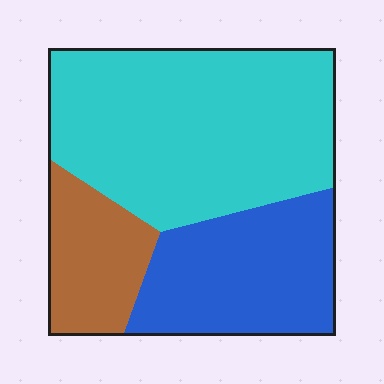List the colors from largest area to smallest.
From largest to smallest: cyan, blue, brown.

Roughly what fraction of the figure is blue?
Blue covers roughly 30% of the figure.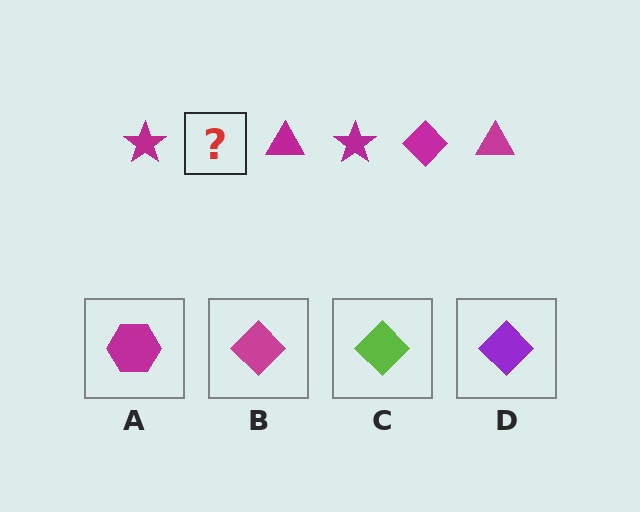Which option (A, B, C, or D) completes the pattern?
B.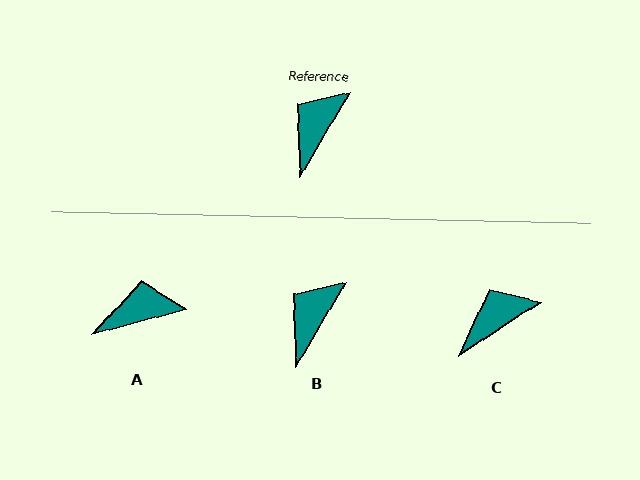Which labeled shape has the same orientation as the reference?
B.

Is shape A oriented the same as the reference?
No, it is off by about 45 degrees.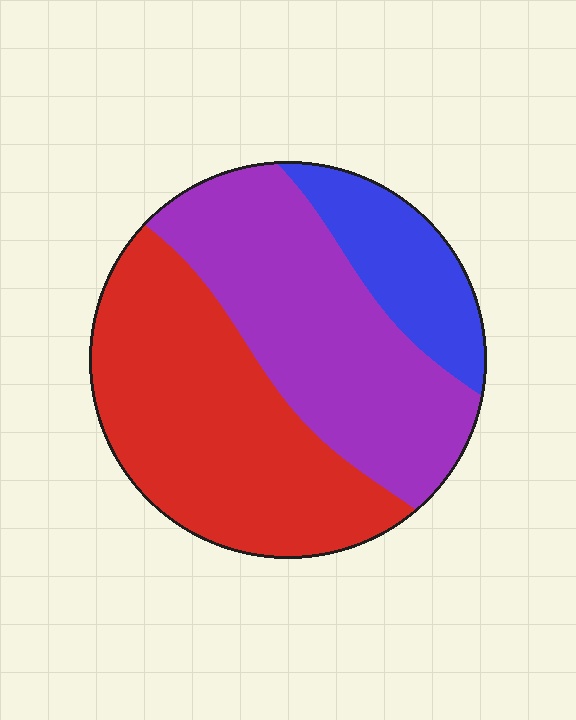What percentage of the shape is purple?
Purple covers roughly 40% of the shape.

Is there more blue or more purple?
Purple.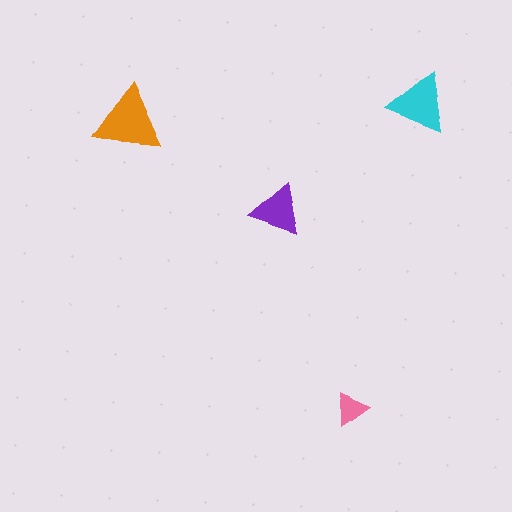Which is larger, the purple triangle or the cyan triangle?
The cyan one.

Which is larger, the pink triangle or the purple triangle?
The purple one.